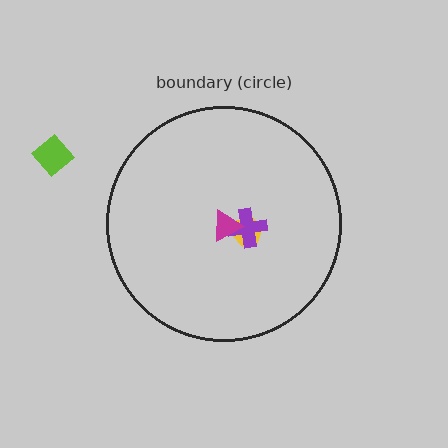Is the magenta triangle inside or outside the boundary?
Inside.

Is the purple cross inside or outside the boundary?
Inside.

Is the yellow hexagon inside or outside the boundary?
Inside.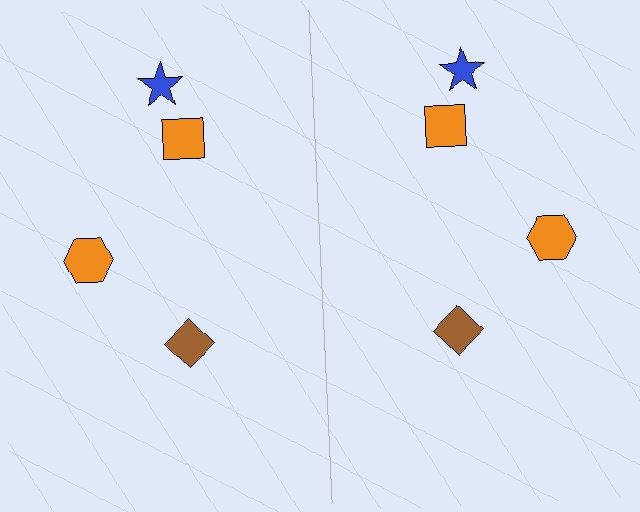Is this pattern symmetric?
Yes, this pattern has bilateral (reflection) symmetry.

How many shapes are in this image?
There are 8 shapes in this image.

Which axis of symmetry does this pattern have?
The pattern has a vertical axis of symmetry running through the center of the image.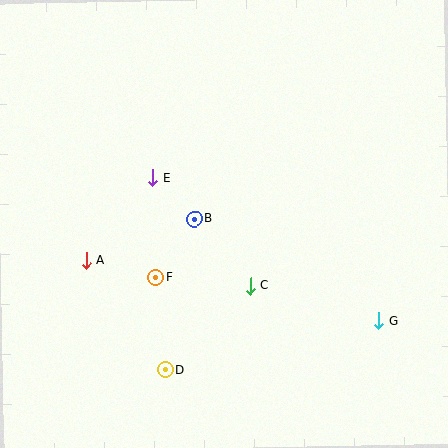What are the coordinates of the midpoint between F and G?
The midpoint between F and G is at (267, 299).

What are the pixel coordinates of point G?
Point G is at (378, 321).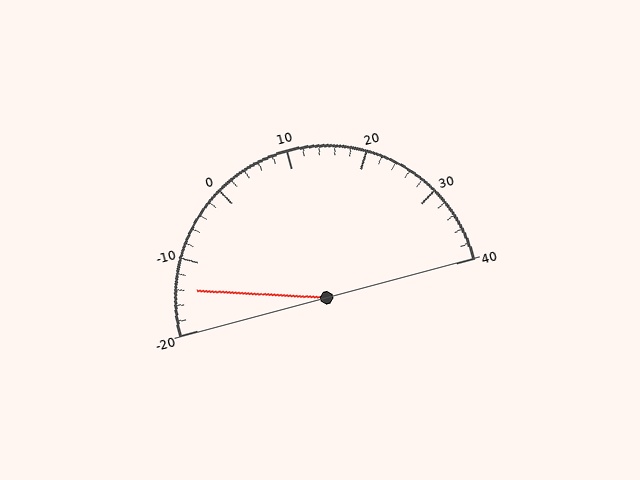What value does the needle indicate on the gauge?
The needle indicates approximately -14.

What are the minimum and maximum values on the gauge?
The gauge ranges from -20 to 40.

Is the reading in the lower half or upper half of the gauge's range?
The reading is in the lower half of the range (-20 to 40).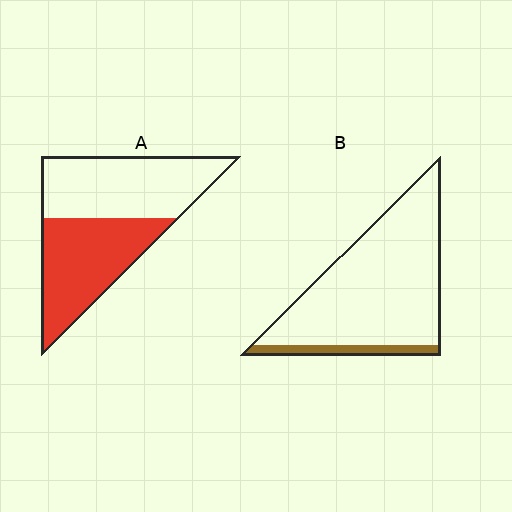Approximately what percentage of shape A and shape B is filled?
A is approximately 50% and B is approximately 10%.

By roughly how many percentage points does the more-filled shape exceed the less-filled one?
By roughly 35 percentage points (A over B).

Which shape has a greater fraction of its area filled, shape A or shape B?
Shape A.